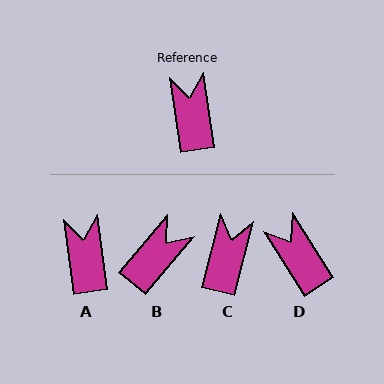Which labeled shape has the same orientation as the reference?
A.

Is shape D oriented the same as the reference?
No, it is off by about 24 degrees.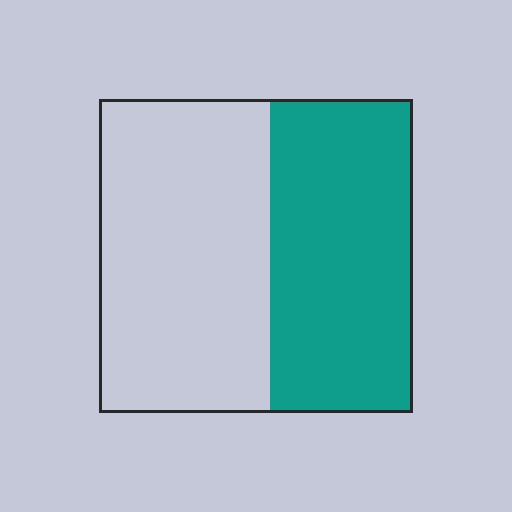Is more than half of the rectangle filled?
No.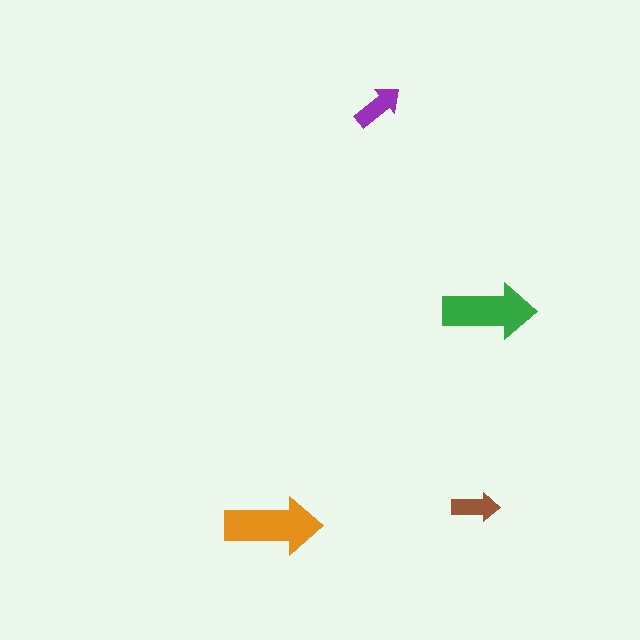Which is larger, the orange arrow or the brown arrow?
The orange one.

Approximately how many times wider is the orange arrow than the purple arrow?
About 2 times wider.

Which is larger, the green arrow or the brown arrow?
The green one.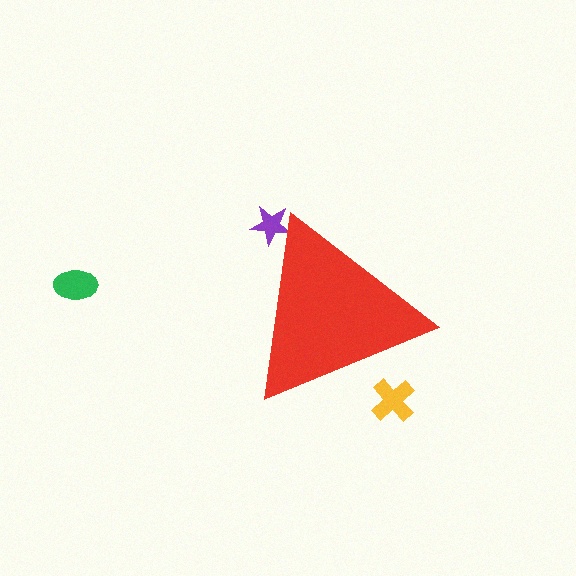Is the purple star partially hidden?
Yes, the purple star is partially hidden behind the red triangle.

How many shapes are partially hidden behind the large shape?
2 shapes are partially hidden.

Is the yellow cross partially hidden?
Yes, the yellow cross is partially hidden behind the red triangle.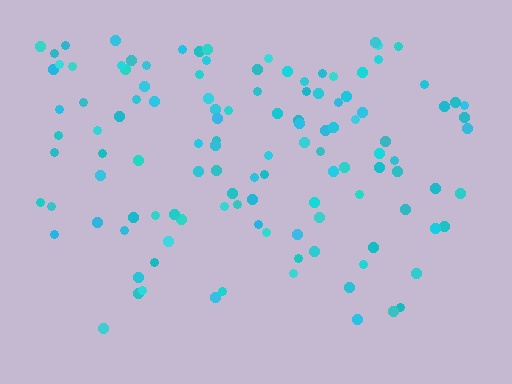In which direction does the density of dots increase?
From bottom to top, with the top side densest.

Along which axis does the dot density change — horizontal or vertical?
Vertical.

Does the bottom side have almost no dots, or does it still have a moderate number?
Still a moderate number, just noticeably fewer than the top.